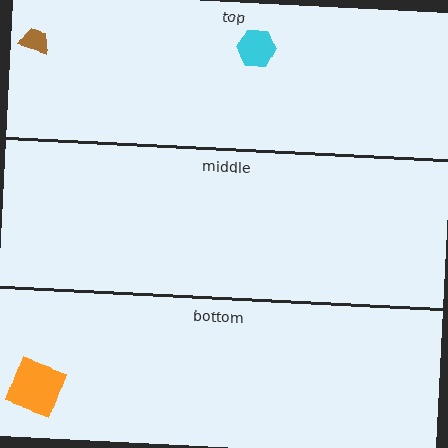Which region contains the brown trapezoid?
The top region.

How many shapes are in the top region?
2.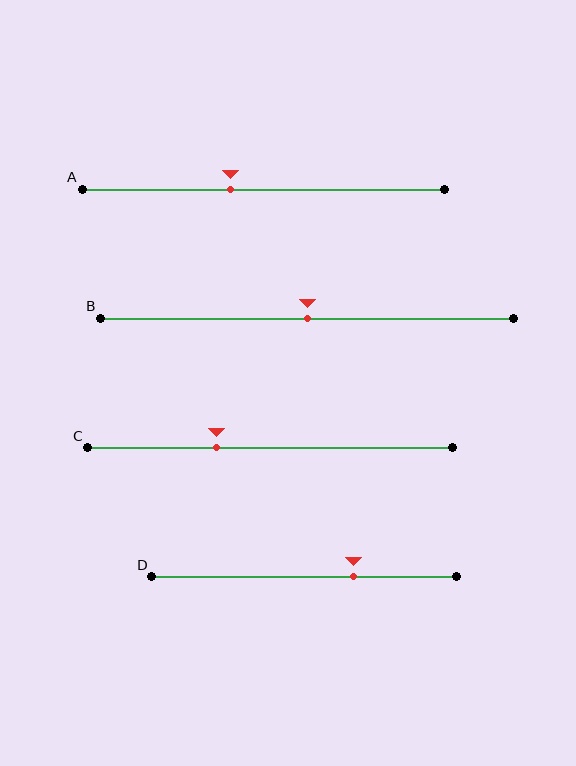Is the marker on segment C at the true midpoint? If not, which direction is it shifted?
No, the marker on segment C is shifted to the left by about 15% of the segment length.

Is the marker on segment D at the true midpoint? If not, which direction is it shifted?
No, the marker on segment D is shifted to the right by about 16% of the segment length.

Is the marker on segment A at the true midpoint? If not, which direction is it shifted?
No, the marker on segment A is shifted to the left by about 9% of the segment length.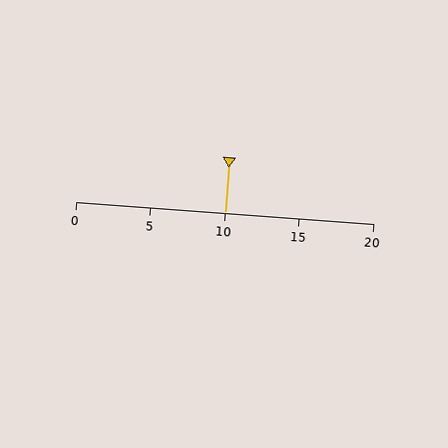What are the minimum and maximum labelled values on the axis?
The axis runs from 0 to 20.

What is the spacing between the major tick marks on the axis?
The major ticks are spaced 5 apart.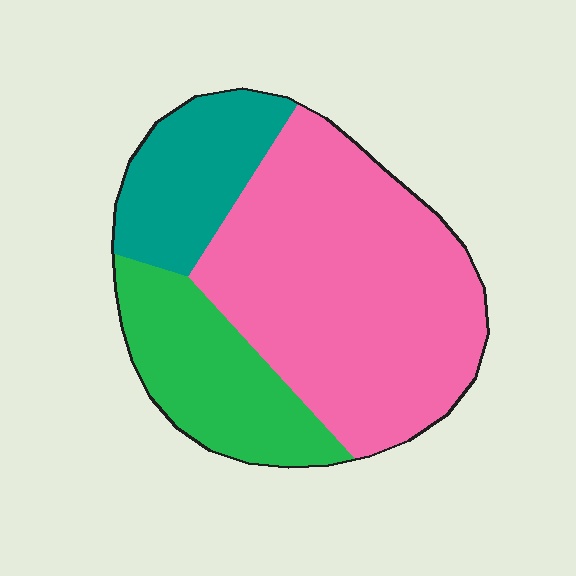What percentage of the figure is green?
Green takes up about one quarter (1/4) of the figure.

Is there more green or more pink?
Pink.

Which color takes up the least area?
Teal, at roughly 20%.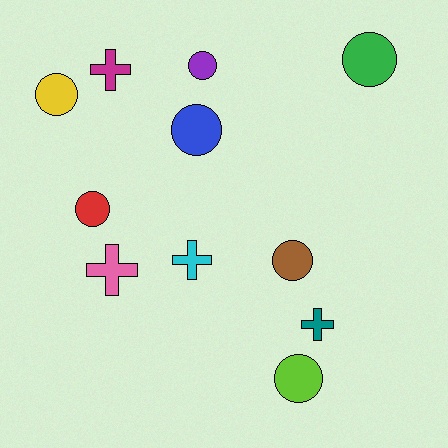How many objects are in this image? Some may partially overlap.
There are 11 objects.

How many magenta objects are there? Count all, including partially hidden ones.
There is 1 magenta object.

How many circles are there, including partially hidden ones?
There are 7 circles.